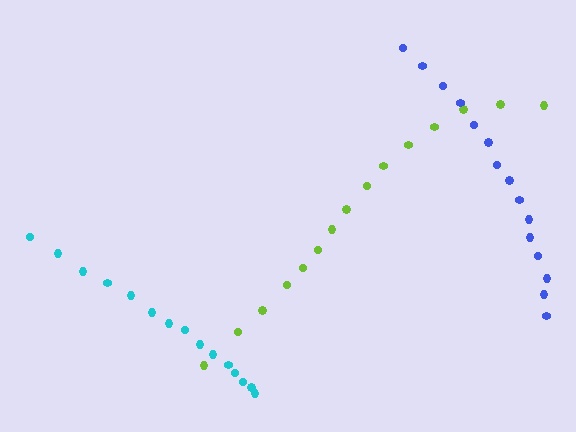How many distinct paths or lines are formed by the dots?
There are 3 distinct paths.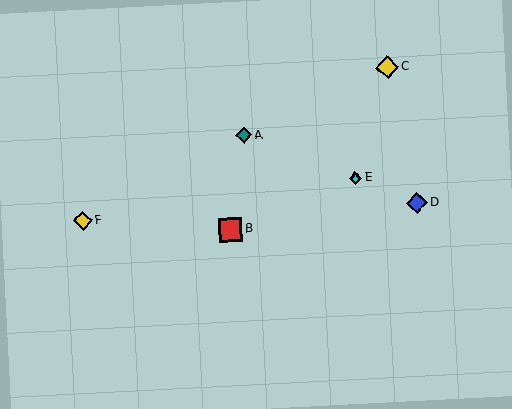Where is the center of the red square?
The center of the red square is at (230, 230).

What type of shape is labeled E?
Shape E is a cyan diamond.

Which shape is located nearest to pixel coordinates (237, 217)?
The red square (labeled B) at (230, 230) is nearest to that location.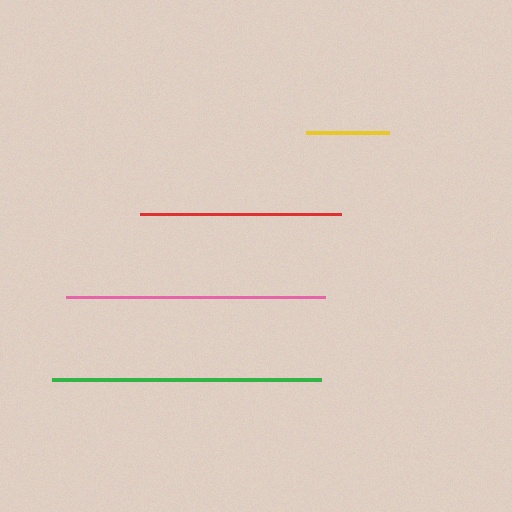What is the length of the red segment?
The red segment is approximately 201 pixels long.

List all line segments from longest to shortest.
From longest to shortest: green, pink, red, yellow.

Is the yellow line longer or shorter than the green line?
The green line is longer than the yellow line.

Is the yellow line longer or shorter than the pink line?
The pink line is longer than the yellow line.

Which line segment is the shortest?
The yellow line is the shortest at approximately 83 pixels.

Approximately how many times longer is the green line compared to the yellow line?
The green line is approximately 3.2 times the length of the yellow line.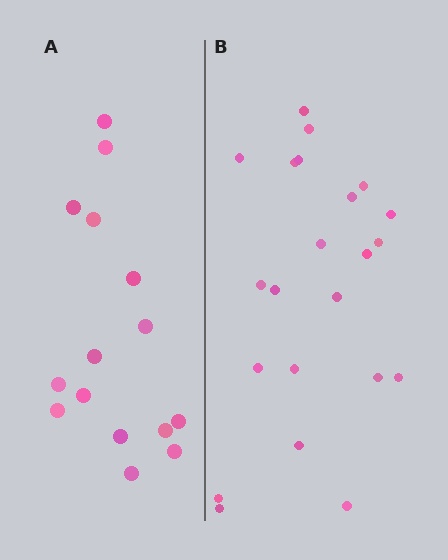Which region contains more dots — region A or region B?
Region B (the right region) has more dots.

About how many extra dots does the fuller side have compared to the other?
Region B has roughly 8 or so more dots than region A.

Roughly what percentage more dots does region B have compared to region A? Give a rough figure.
About 45% more.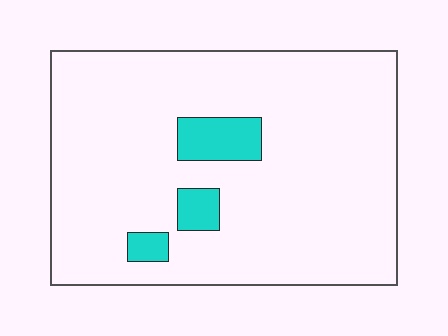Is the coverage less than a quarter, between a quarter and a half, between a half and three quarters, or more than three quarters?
Less than a quarter.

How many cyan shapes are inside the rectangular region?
3.